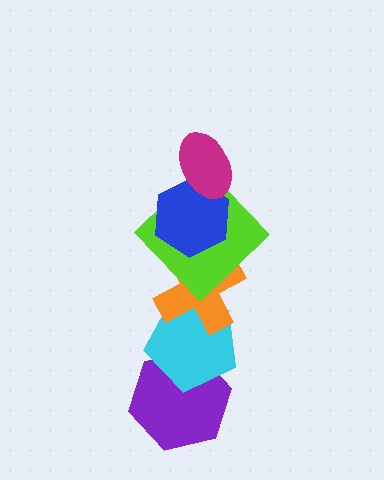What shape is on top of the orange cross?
The lime diamond is on top of the orange cross.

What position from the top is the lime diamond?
The lime diamond is 3rd from the top.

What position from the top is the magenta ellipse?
The magenta ellipse is 1st from the top.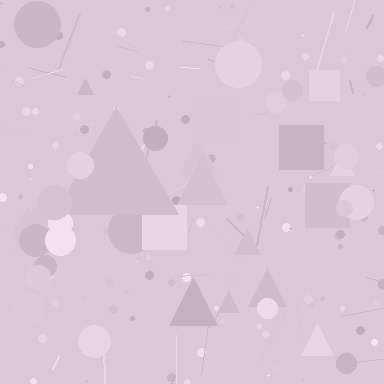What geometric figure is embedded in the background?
A triangle is embedded in the background.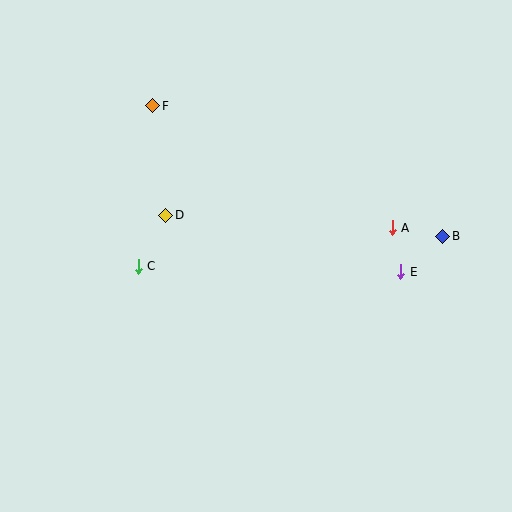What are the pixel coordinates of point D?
Point D is at (166, 215).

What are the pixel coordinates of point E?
Point E is at (401, 272).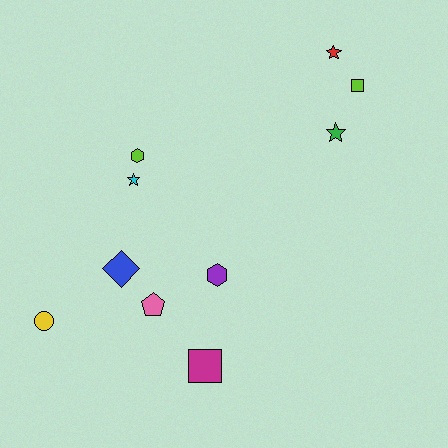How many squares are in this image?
There are 2 squares.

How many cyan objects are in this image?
There is 1 cyan object.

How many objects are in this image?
There are 10 objects.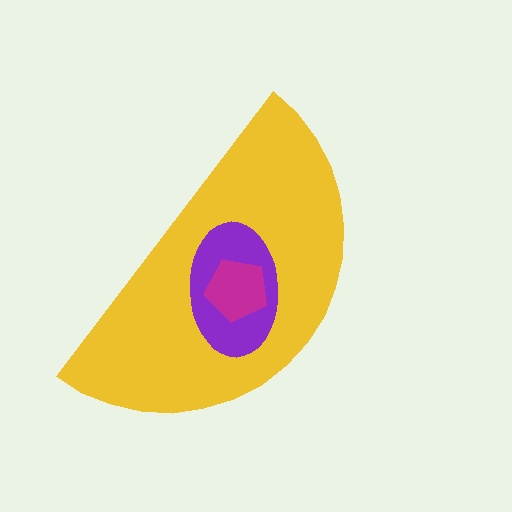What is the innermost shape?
The magenta pentagon.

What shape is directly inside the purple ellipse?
The magenta pentagon.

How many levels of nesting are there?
3.